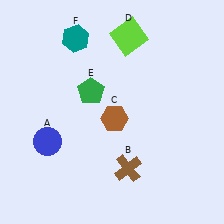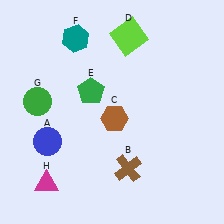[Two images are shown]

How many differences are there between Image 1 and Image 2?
There are 2 differences between the two images.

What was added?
A green circle (G), a magenta triangle (H) were added in Image 2.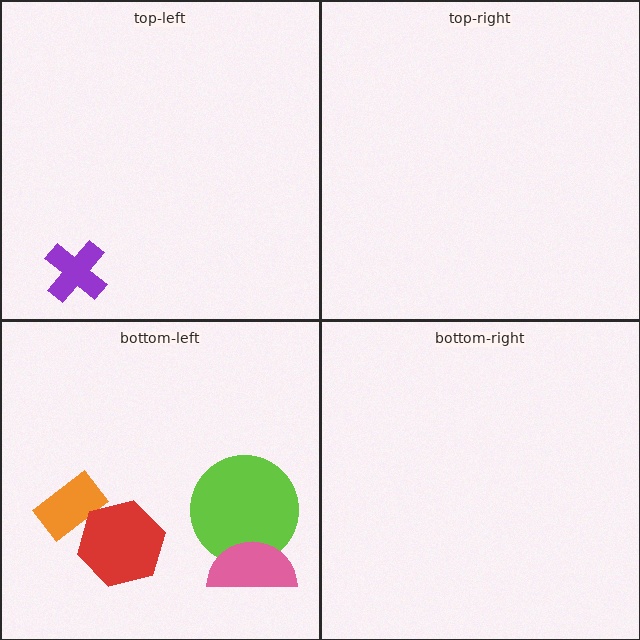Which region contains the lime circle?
The bottom-left region.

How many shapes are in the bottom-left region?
4.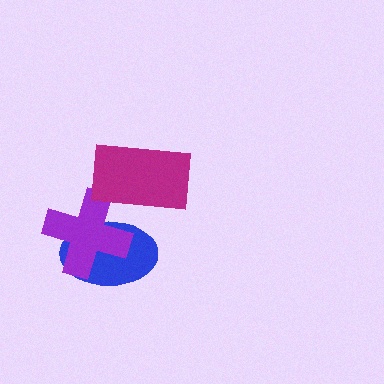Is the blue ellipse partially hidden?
Yes, it is partially covered by another shape.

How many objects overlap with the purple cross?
2 objects overlap with the purple cross.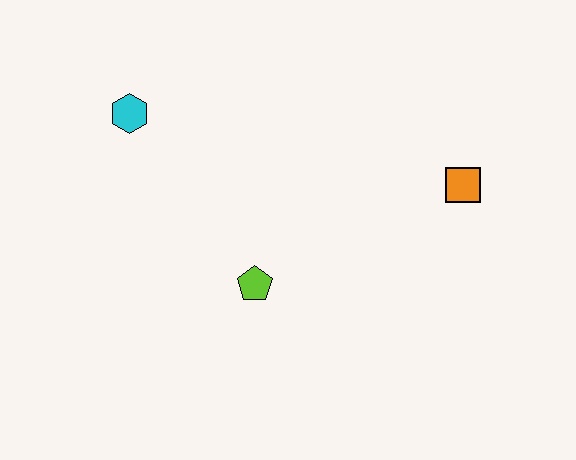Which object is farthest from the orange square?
The cyan hexagon is farthest from the orange square.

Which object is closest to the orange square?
The lime pentagon is closest to the orange square.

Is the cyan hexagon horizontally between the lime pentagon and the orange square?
No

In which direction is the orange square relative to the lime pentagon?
The orange square is to the right of the lime pentagon.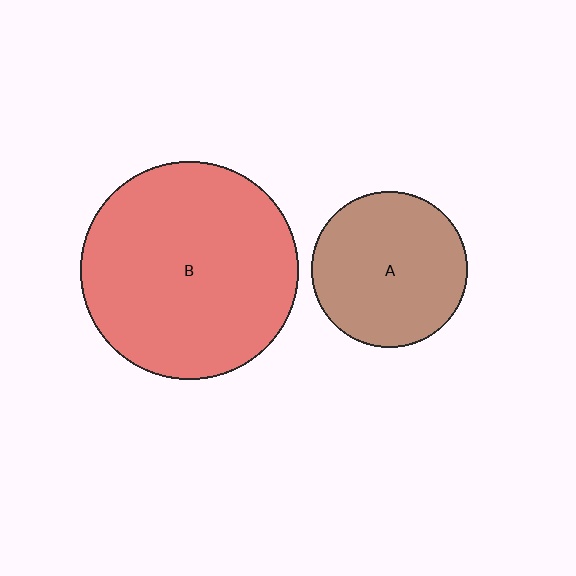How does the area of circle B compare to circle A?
Approximately 1.9 times.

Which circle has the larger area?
Circle B (red).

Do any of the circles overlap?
No, none of the circles overlap.